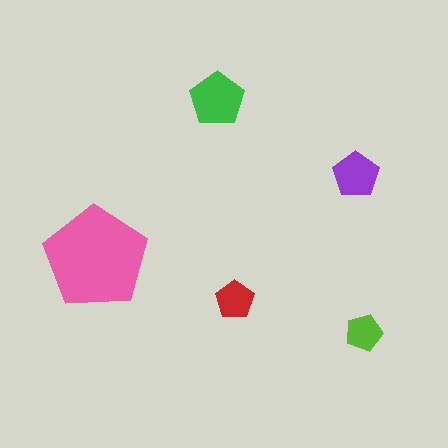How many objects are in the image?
There are 5 objects in the image.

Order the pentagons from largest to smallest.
the pink one, the green one, the purple one, the red one, the lime one.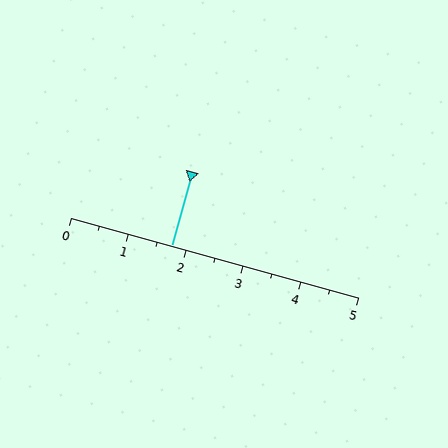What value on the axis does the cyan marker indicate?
The marker indicates approximately 1.8.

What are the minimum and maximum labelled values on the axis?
The axis runs from 0 to 5.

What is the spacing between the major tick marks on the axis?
The major ticks are spaced 1 apart.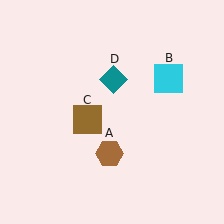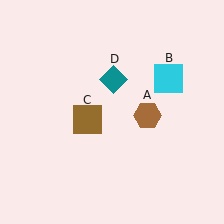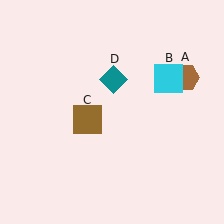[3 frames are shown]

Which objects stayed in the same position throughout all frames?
Cyan square (object B) and brown square (object C) and teal diamond (object D) remained stationary.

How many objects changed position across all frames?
1 object changed position: brown hexagon (object A).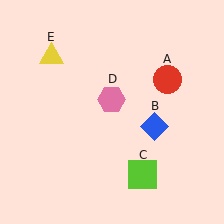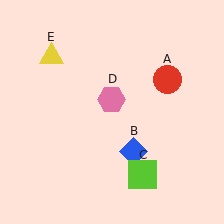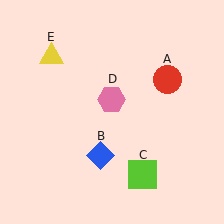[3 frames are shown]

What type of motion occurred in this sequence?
The blue diamond (object B) rotated clockwise around the center of the scene.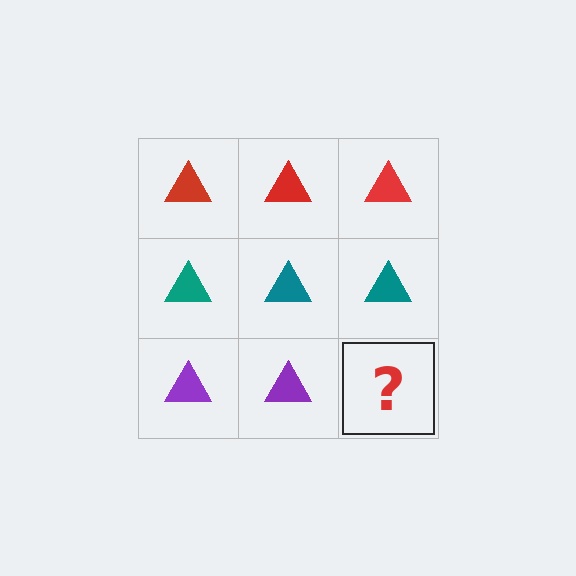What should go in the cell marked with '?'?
The missing cell should contain a purple triangle.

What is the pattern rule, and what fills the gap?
The rule is that each row has a consistent color. The gap should be filled with a purple triangle.